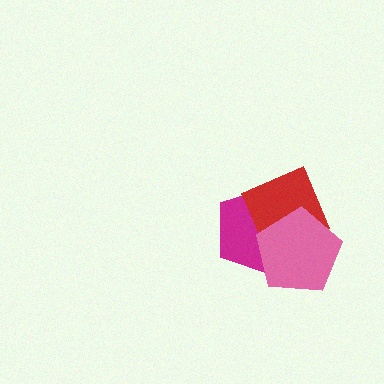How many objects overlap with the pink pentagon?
2 objects overlap with the pink pentagon.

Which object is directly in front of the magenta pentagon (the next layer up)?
The red square is directly in front of the magenta pentagon.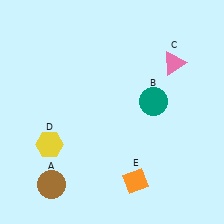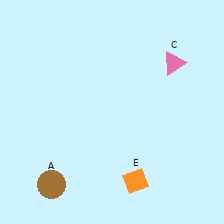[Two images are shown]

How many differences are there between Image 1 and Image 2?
There are 2 differences between the two images.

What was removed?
The teal circle (B), the yellow hexagon (D) were removed in Image 2.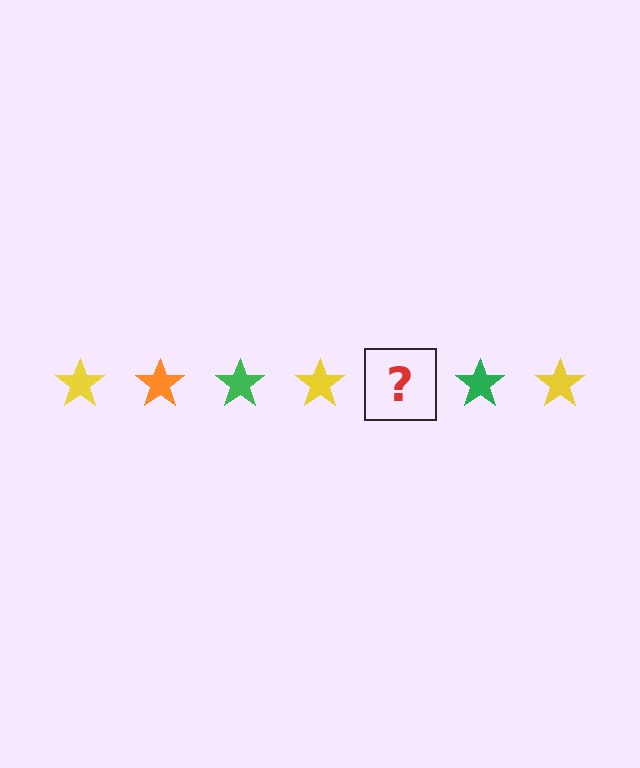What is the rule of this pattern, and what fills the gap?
The rule is that the pattern cycles through yellow, orange, green stars. The gap should be filled with an orange star.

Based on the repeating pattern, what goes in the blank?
The blank should be an orange star.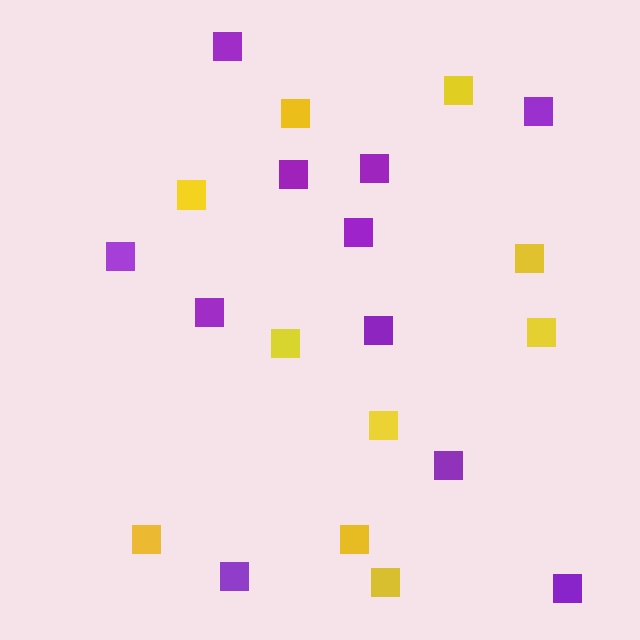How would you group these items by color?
There are 2 groups: one group of purple squares (11) and one group of yellow squares (10).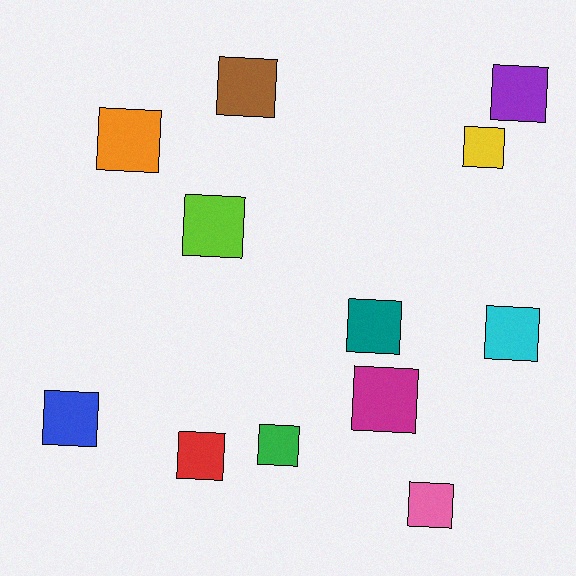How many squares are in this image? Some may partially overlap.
There are 12 squares.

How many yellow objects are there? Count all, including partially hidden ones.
There is 1 yellow object.